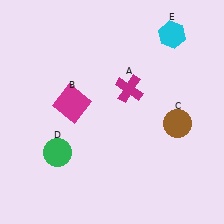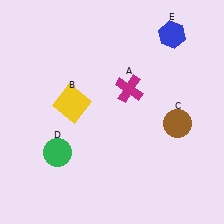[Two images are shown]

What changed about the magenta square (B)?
In Image 1, B is magenta. In Image 2, it changed to yellow.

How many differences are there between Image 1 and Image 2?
There are 2 differences between the two images.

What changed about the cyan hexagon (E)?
In Image 1, E is cyan. In Image 2, it changed to blue.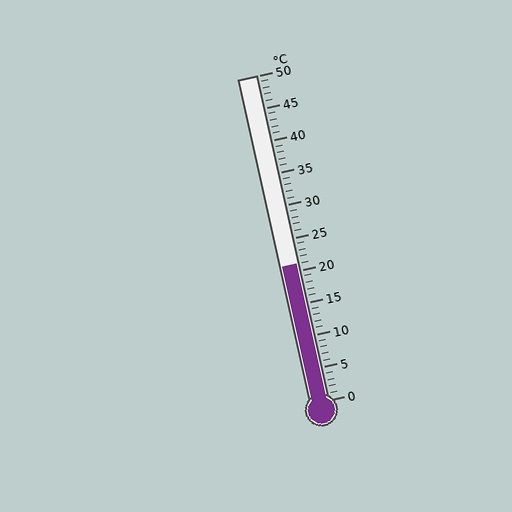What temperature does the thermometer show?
The thermometer shows approximately 21°C.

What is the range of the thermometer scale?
The thermometer scale ranges from 0°C to 50°C.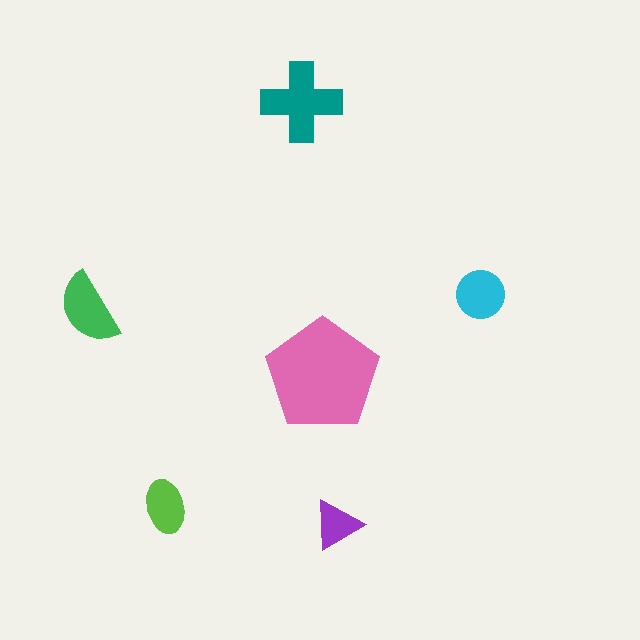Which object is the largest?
The pink pentagon.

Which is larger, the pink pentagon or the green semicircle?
The pink pentagon.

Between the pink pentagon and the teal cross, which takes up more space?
The pink pentagon.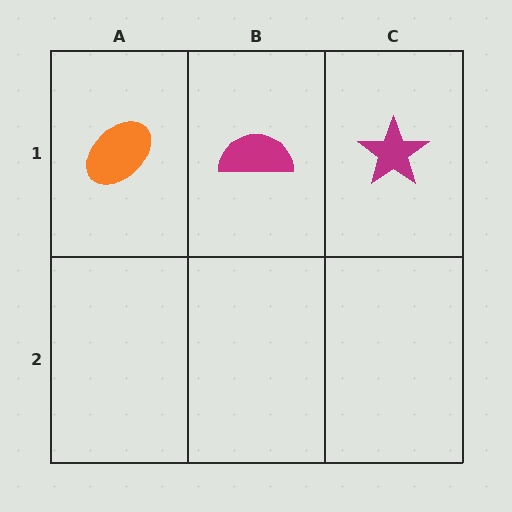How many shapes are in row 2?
0 shapes.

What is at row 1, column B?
A magenta semicircle.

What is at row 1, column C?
A magenta star.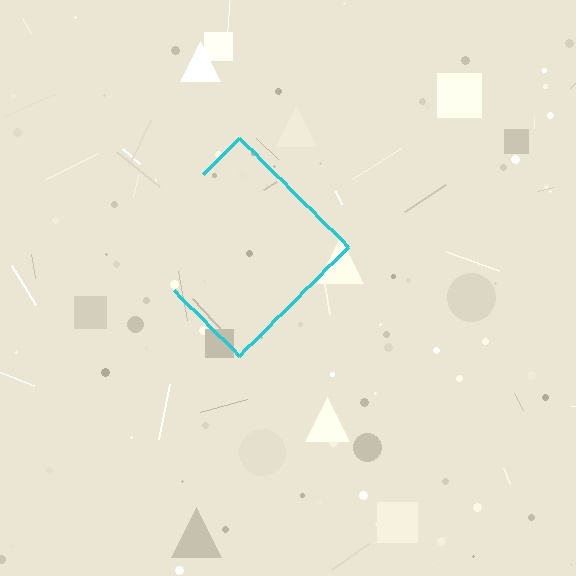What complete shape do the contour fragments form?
The contour fragments form a diamond.